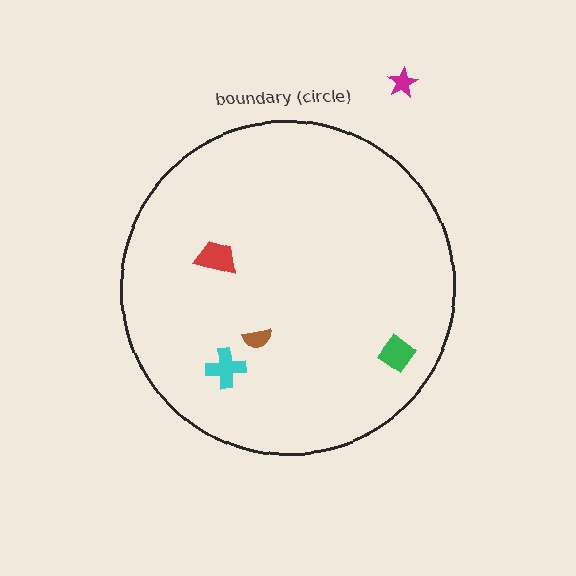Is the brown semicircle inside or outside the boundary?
Inside.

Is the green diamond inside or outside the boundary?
Inside.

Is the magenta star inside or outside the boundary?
Outside.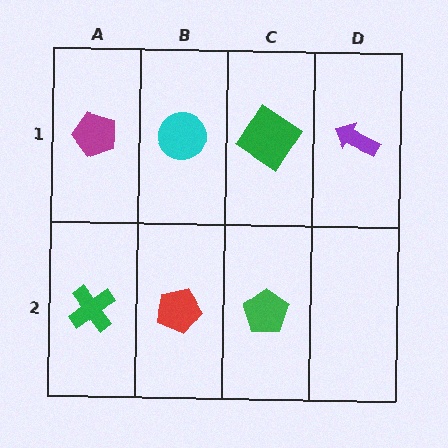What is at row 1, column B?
A cyan circle.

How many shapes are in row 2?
3 shapes.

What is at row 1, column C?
A green diamond.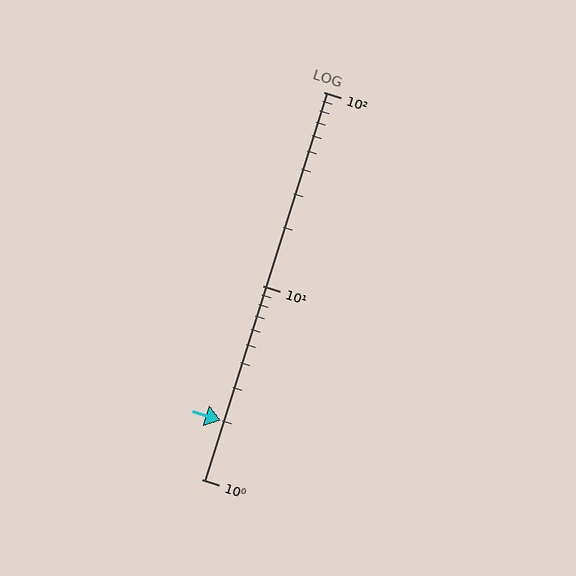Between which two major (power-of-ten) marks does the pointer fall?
The pointer is between 1 and 10.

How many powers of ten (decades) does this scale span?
The scale spans 2 decades, from 1 to 100.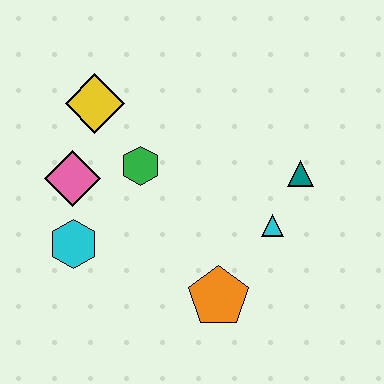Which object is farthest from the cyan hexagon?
The teal triangle is farthest from the cyan hexagon.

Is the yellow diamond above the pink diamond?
Yes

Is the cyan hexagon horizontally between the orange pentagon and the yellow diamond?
No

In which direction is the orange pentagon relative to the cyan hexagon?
The orange pentagon is to the right of the cyan hexagon.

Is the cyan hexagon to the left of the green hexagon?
Yes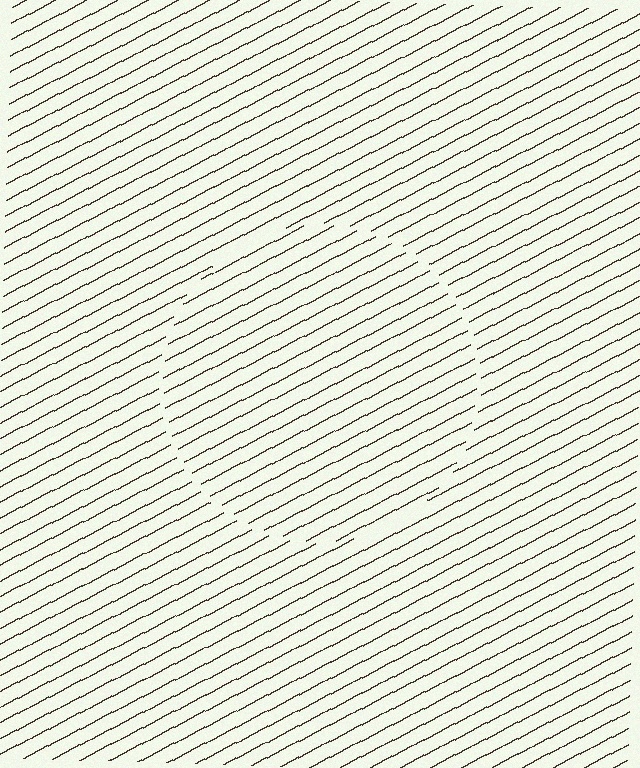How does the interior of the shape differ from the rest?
The interior of the shape contains the same grating, shifted by half a period — the contour is defined by the phase discontinuity where line-ends from the inner and outer gratings abut.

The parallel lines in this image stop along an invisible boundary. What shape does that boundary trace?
An illusory circle. The interior of the shape contains the same grating, shifted by half a period — the contour is defined by the phase discontinuity where line-ends from the inner and outer gratings abut.